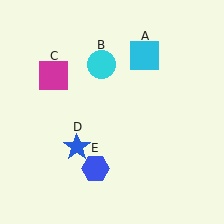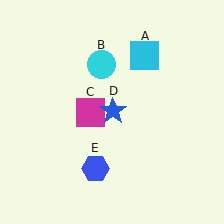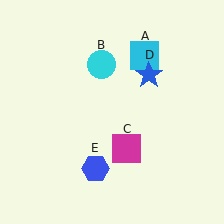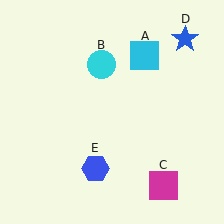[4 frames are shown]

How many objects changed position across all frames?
2 objects changed position: magenta square (object C), blue star (object D).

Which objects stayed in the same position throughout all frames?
Cyan square (object A) and cyan circle (object B) and blue hexagon (object E) remained stationary.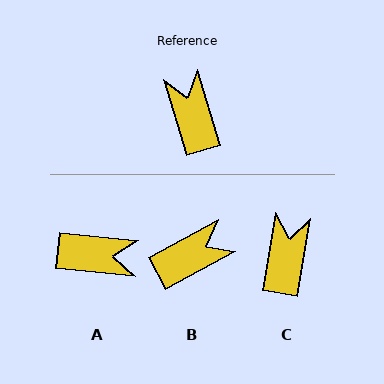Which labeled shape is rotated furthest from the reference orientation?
A, about 113 degrees away.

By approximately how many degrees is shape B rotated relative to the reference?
Approximately 79 degrees clockwise.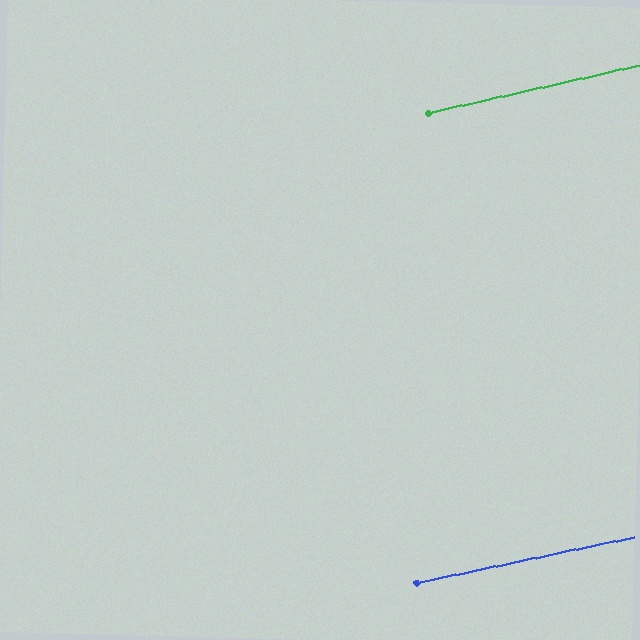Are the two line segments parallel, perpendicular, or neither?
Parallel — their directions differ by only 0.9°.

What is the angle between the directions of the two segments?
Approximately 1 degree.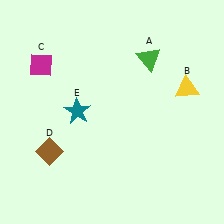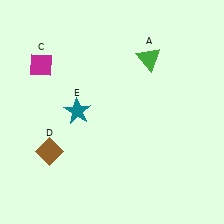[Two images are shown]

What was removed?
The yellow triangle (B) was removed in Image 2.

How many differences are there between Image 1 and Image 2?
There is 1 difference between the two images.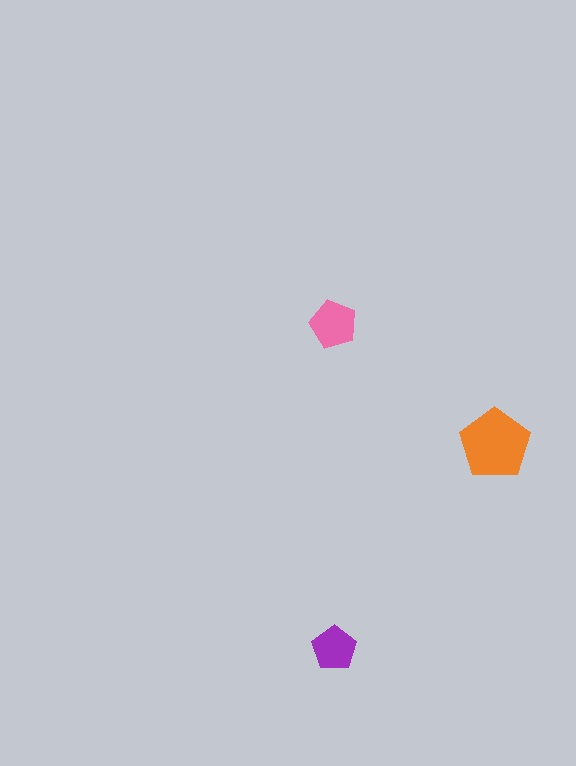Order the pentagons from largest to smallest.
the orange one, the pink one, the purple one.